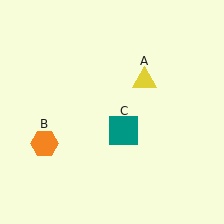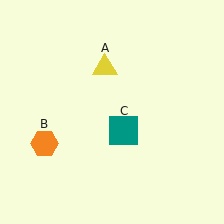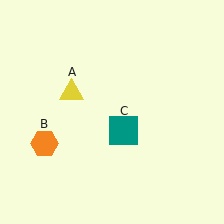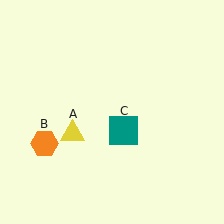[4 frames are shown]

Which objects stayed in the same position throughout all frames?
Orange hexagon (object B) and teal square (object C) remained stationary.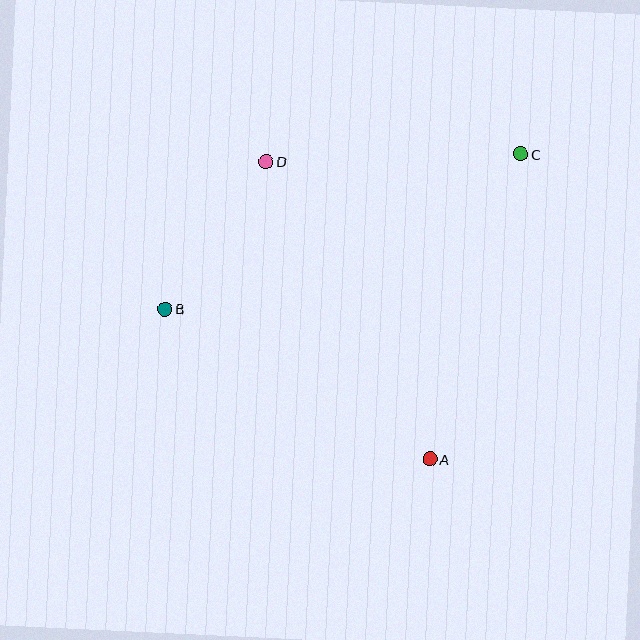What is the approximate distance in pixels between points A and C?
The distance between A and C is approximately 318 pixels.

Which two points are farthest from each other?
Points B and C are farthest from each other.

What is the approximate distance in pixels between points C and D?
The distance between C and D is approximately 254 pixels.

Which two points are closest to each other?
Points B and D are closest to each other.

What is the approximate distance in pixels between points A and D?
The distance between A and D is approximately 339 pixels.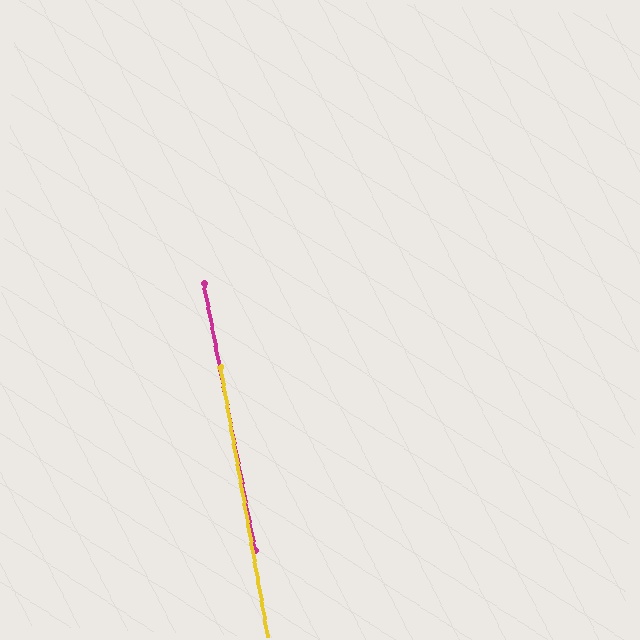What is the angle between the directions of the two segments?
Approximately 1 degree.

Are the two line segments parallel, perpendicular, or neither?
Parallel — their directions differ by only 0.7°.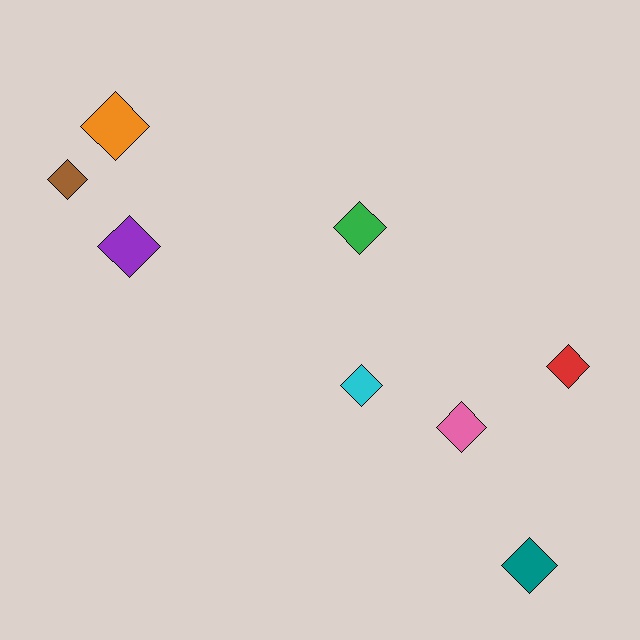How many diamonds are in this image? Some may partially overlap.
There are 8 diamonds.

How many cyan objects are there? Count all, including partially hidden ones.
There is 1 cyan object.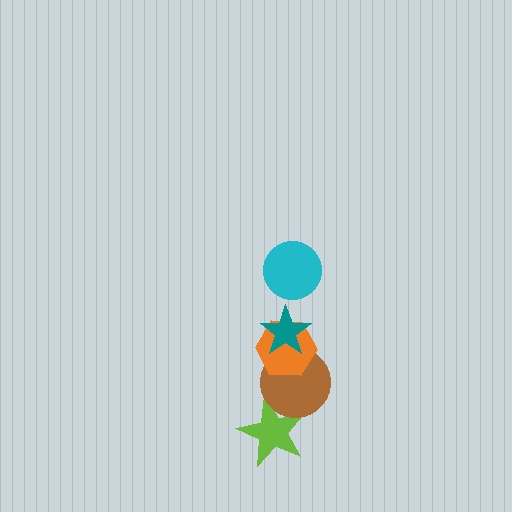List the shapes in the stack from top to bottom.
From top to bottom: the cyan circle, the teal star, the orange hexagon, the brown circle, the lime star.